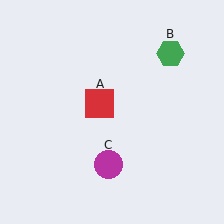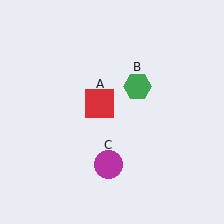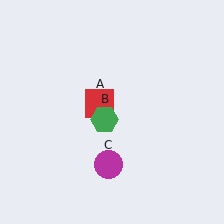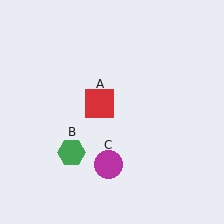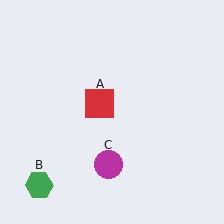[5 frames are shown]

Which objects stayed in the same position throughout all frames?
Red square (object A) and magenta circle (object C) remained stationary.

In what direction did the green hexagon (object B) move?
The green hexagon (object B) moved down and to the left.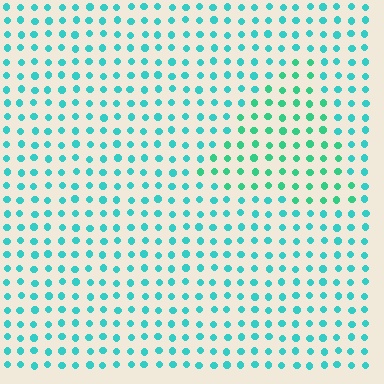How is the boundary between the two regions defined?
The boundary is defined purely by a slight shift in hue (about 26 degrees). Spacing, size, and orientation are identical on both sides.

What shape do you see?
I see a triangle.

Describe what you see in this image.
The image is filled with small cyan elements in a uniform arrangement. A triangle-shaped region is visible where the elements are tinted to a slightly different hue, forming a subtle color boundary.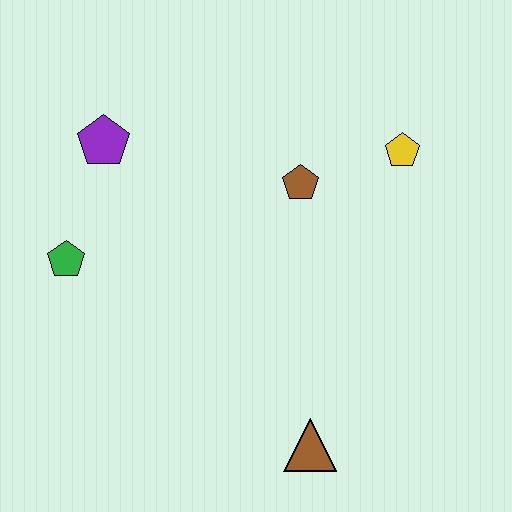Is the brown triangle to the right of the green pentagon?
Yes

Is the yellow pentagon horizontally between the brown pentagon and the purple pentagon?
No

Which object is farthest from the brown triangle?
The purple pentagon is farthest from the brown triangle.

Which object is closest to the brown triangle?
The brown pentagon is closest to the brown triangle.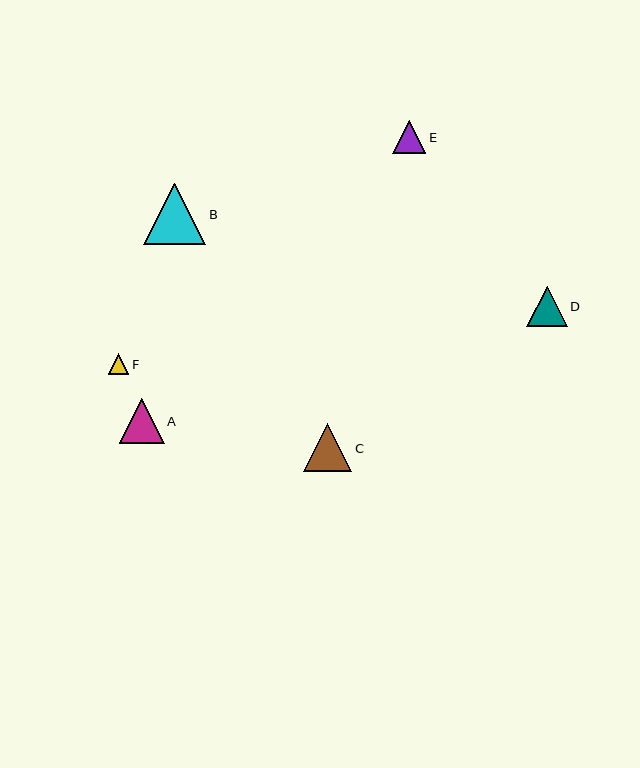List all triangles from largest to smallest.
From largest to smallest: B, C, A, D, E, F.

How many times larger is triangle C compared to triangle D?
Triangle C is approximately 1.2 times the size of triangle D.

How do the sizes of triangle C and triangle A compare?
Triangle C and triangle A are approximately the same size.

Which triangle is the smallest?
Triangle F is the smallest with a size of approximately 21 pixels.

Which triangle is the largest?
Triangle B is the largest with a size of approximately 62 pixels.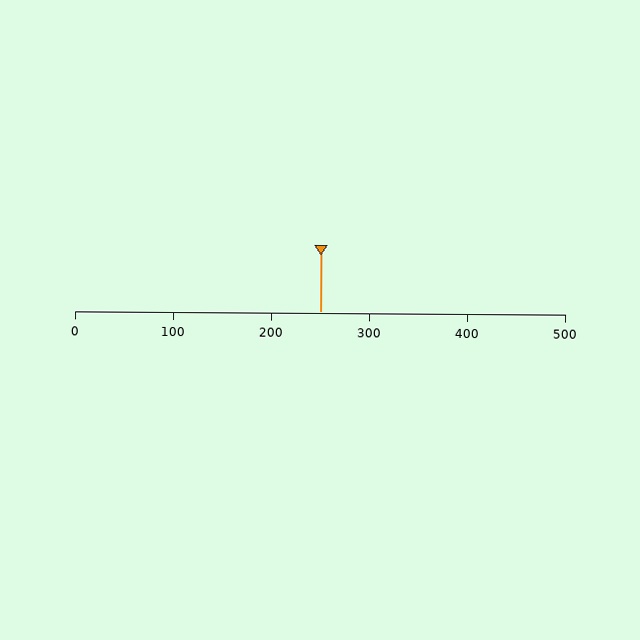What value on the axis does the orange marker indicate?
The marker indicates approximately 250.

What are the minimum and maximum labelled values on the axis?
The axis runs from 0 to 500.